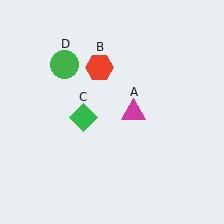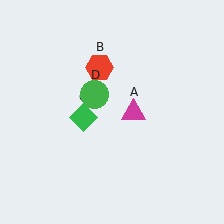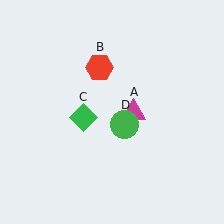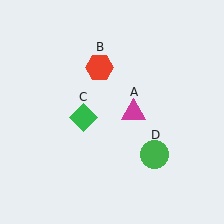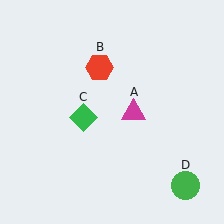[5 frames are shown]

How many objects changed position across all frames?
1 object changed position: green circle (object D).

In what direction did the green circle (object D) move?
The green circle (object D) moved down and to the right.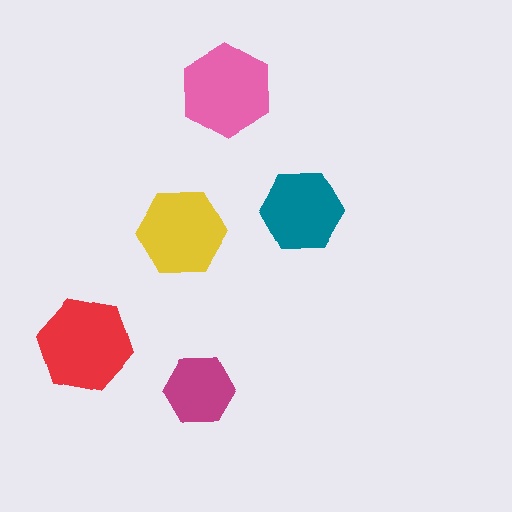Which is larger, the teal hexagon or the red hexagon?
The red one.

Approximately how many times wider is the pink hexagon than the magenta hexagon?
About 1.5 times wider.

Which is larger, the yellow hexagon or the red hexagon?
The red one.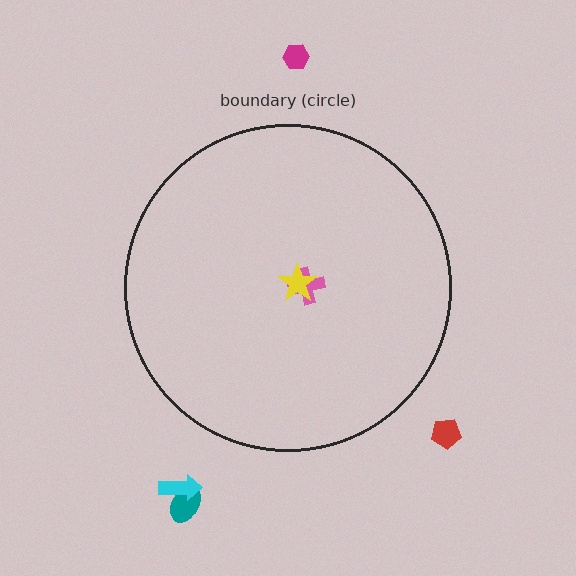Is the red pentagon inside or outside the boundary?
Outside.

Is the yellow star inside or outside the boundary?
Inside.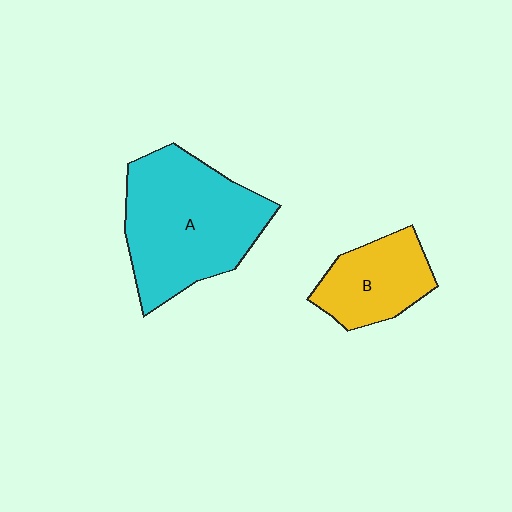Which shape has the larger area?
Shape A (cyan).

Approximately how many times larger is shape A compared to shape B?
Approximately 2.0 times.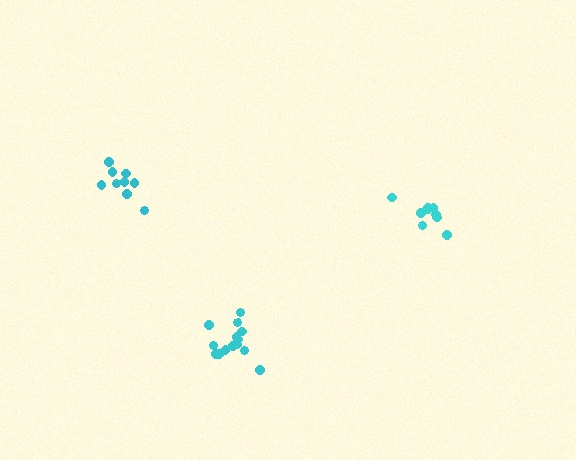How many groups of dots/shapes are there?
There are 3 groups.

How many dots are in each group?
Group 1: 10 dots, Group 2: 14 dots, Group 3: 9 dots (33 total).